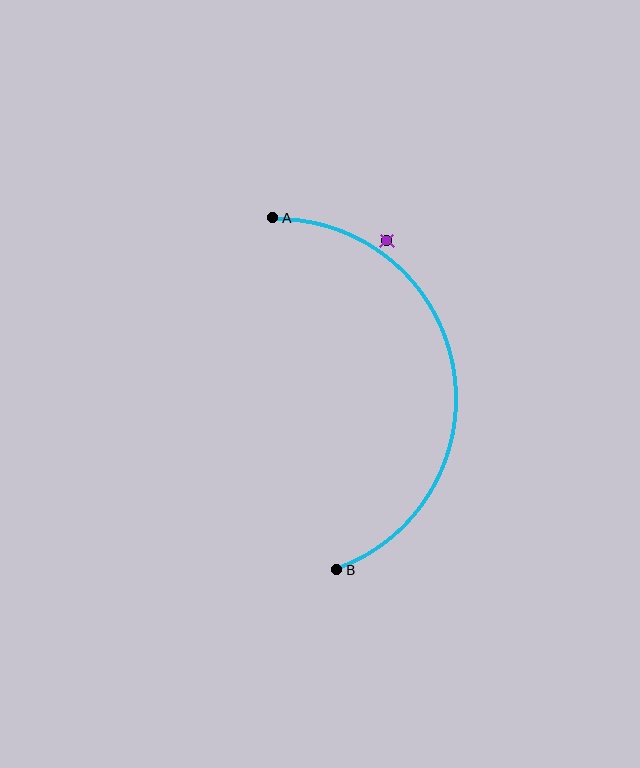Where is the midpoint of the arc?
The arc midpoint is the point on the curve farthest from the straight line joining A and B. It sits to the right of that line.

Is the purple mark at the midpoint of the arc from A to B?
No — the purple mark does not lie on the arc at all. It sits slightly outside the curve.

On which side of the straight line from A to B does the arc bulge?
The arc bulges to the right of the straight line connecting A and B.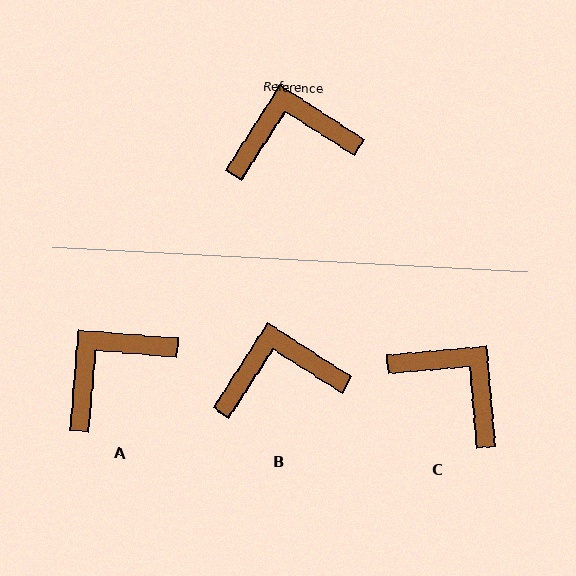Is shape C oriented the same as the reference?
No, it is off by about 53 degrees.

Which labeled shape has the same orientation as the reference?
B.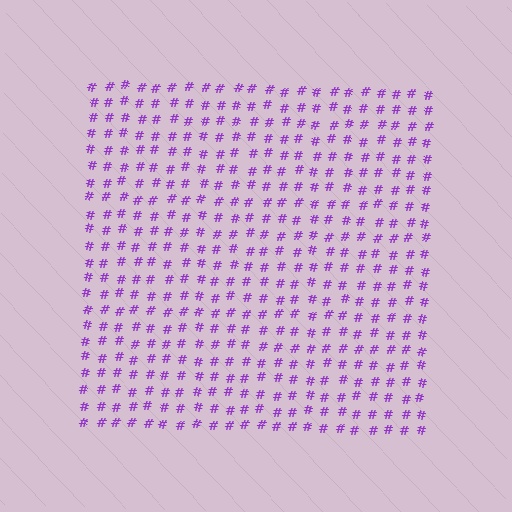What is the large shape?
The large shape is a square.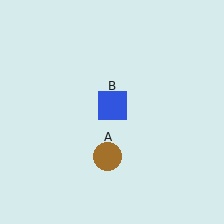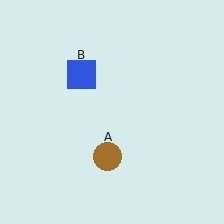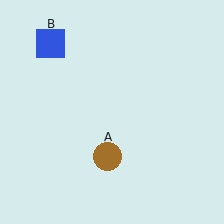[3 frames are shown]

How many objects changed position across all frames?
1 object changed position: blue square (object B).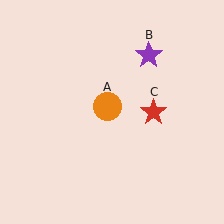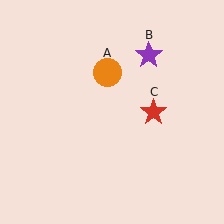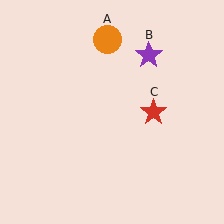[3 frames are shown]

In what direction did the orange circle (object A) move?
The orange circle (object A) moved up.